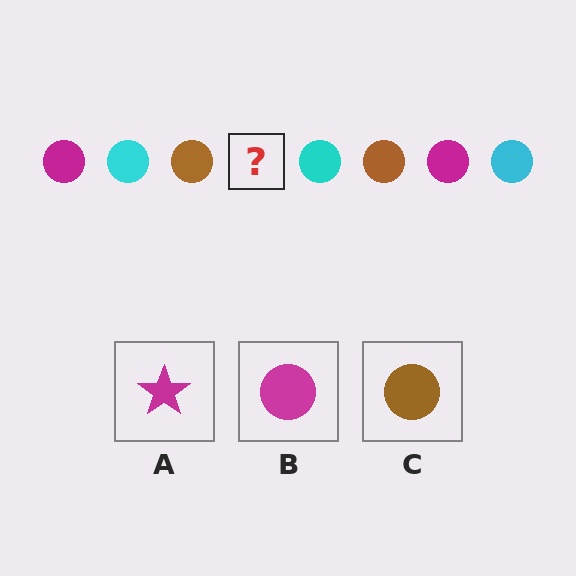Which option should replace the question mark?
Option B.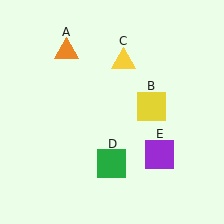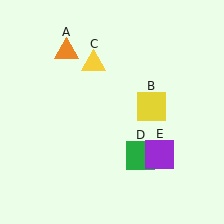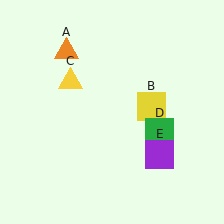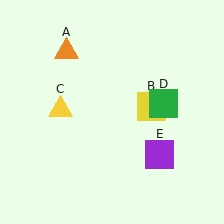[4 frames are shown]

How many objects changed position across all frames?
2 objects changed position: yellow triangle (object C), green square (object D).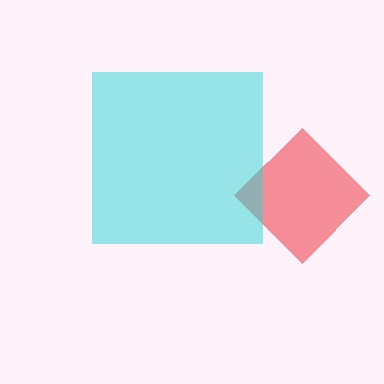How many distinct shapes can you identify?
There are 2 distinct shapes: a red diamond, a cyan square.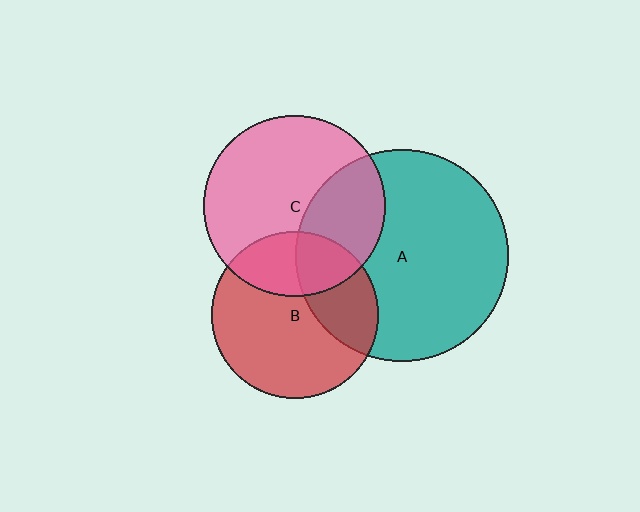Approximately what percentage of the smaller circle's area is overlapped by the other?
Approximately 35%.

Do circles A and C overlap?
Yes.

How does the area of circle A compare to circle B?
Approximately 1.6 times.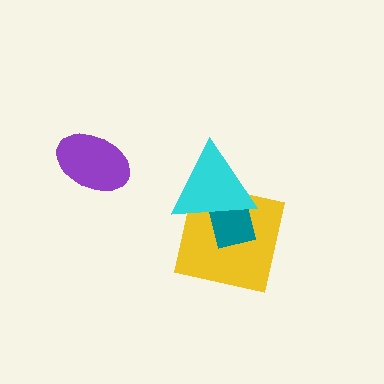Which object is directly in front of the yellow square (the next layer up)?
The teal square is directly in front of the yellow square.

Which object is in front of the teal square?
The cyan triangle is in front of the teal square.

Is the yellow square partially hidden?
Yes, it is partially covered by another shape.